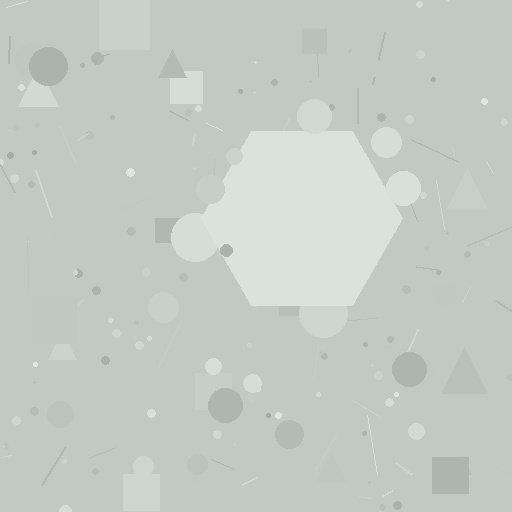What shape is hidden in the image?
A hexagon is hidden in the image.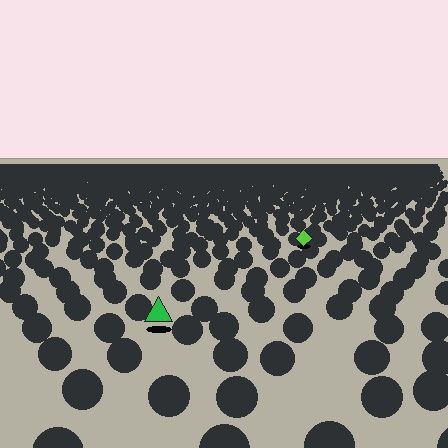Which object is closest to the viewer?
The green triangle is closest. The texture marks near it are larger and more spread out.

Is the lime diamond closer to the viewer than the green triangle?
No. The green triangle is closer — you can tell from the texture gradient: the ground texture is coarser near it.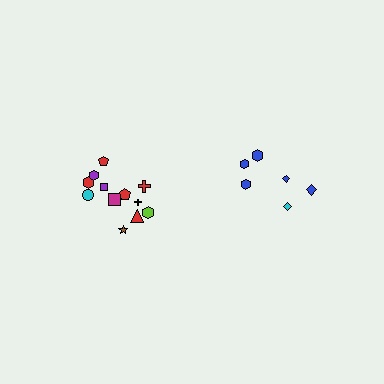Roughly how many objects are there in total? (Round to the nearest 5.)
Roughly 20 objects in total.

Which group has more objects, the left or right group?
The left group.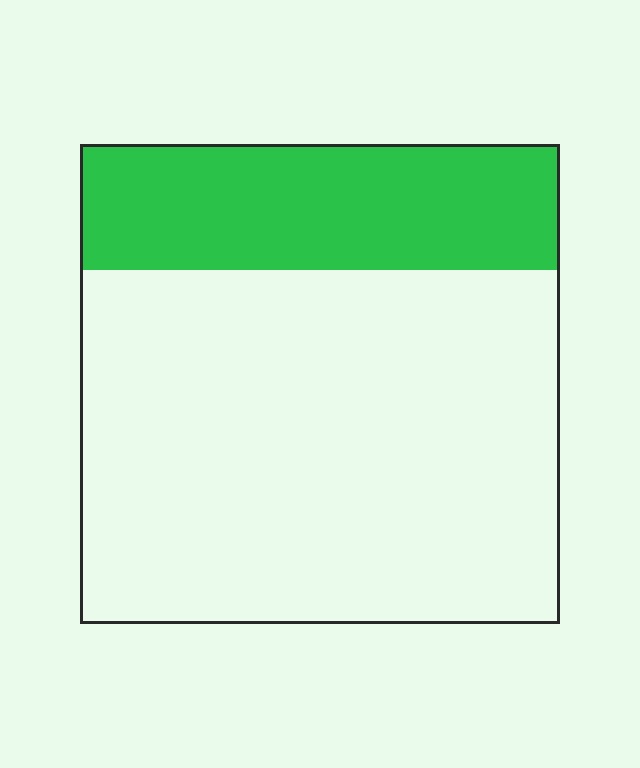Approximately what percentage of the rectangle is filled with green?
Approximately 25%.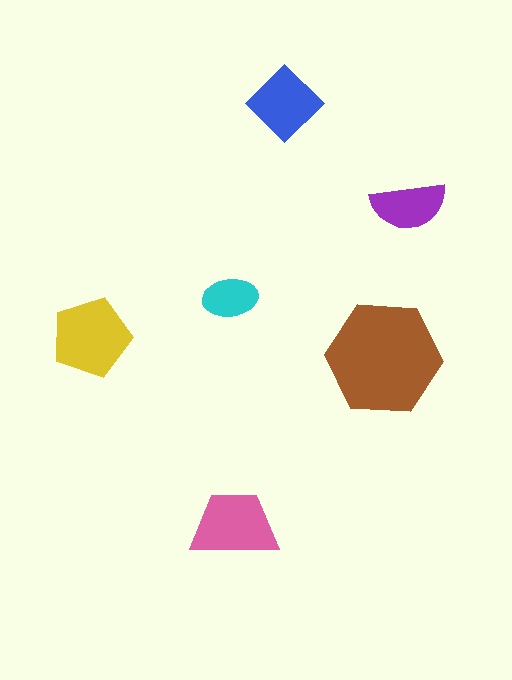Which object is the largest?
The brown hexagon.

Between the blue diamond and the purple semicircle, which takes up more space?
The blue diamond.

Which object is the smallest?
The cyan ellipse.